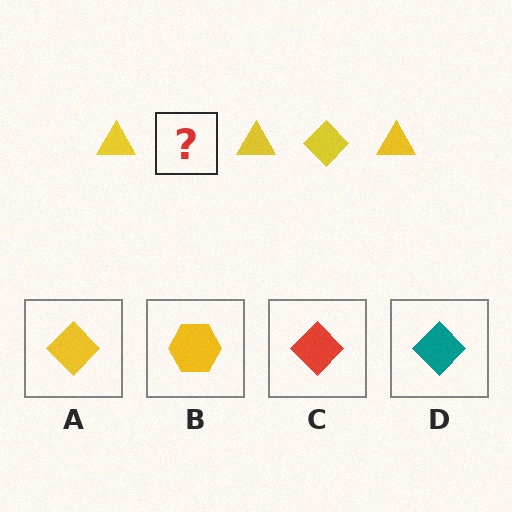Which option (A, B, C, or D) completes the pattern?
A.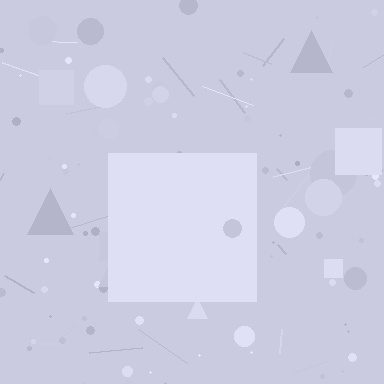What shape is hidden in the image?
A square is hidden in the image.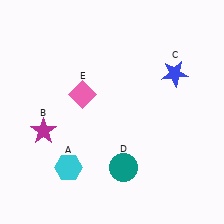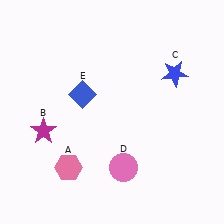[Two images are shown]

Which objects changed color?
A changed from cyan to pink. D changed from teal to pink. E changed from pink to blue.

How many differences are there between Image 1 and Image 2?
There are 3 differences between the two images.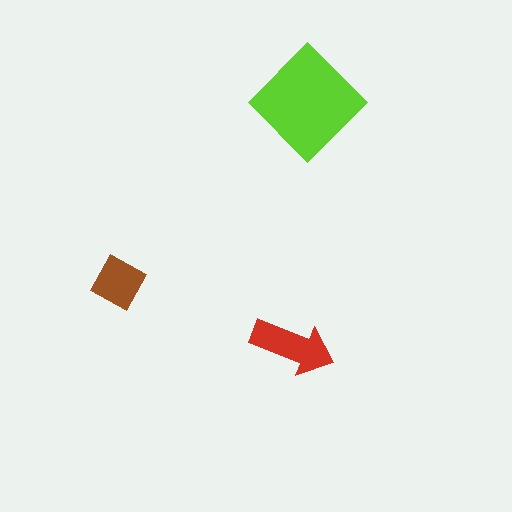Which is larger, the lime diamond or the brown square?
The lime diamond.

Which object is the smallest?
The brown square.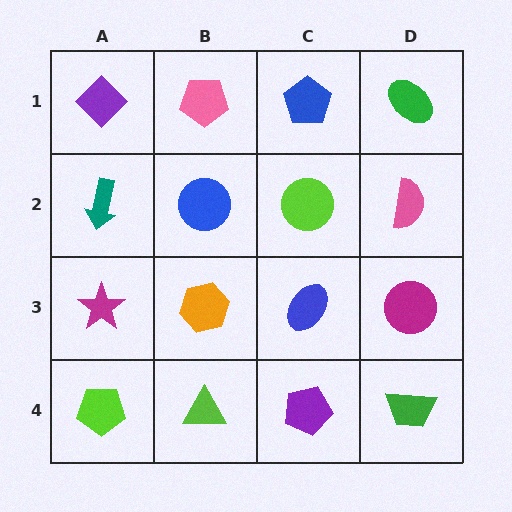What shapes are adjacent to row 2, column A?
A purple diamond (row 1, column A), a magenta star (row 3, column A), a blue circle (row 2, column B).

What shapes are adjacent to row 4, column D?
A magenta circle (row 3, column D), a purple pentagon (row 4, column C).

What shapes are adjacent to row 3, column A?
A teal arrow (row 2, column A), a lime pentagon (row 4, column A), an orange hexagon (row 3, column B).